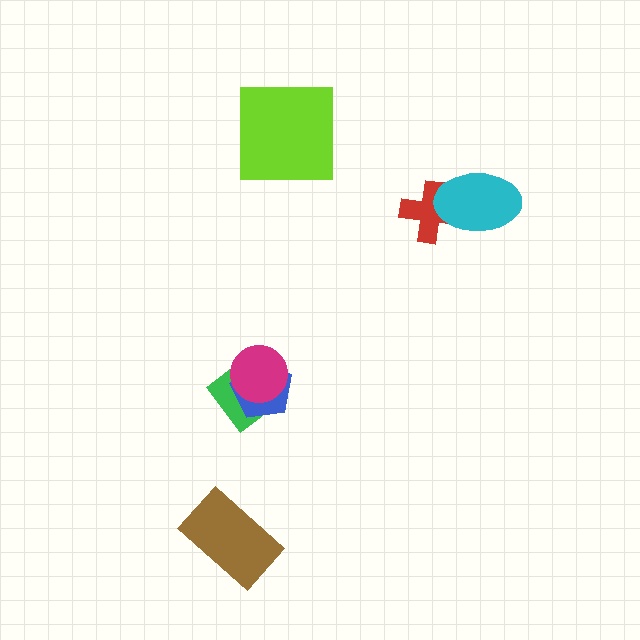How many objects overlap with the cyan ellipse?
1 object overlaps with the cyan ellipse.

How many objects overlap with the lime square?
0 objects overlap with the lime square.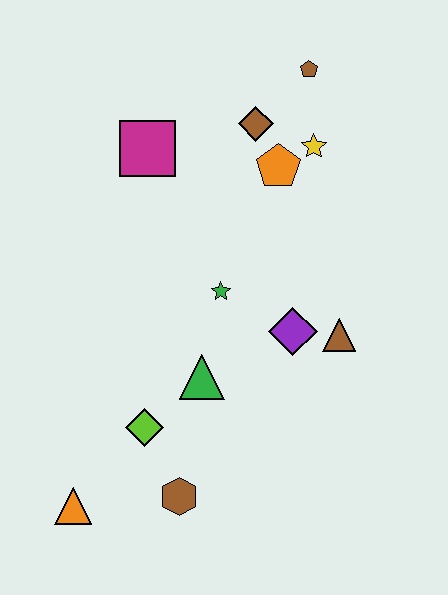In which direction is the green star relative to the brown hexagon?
The green star is above the brown hexagon.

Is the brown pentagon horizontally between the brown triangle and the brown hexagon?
Yes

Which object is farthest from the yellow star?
The orange triangle is farthest from the yellow star.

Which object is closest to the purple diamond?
The brown triangle is closest to the purple diamond.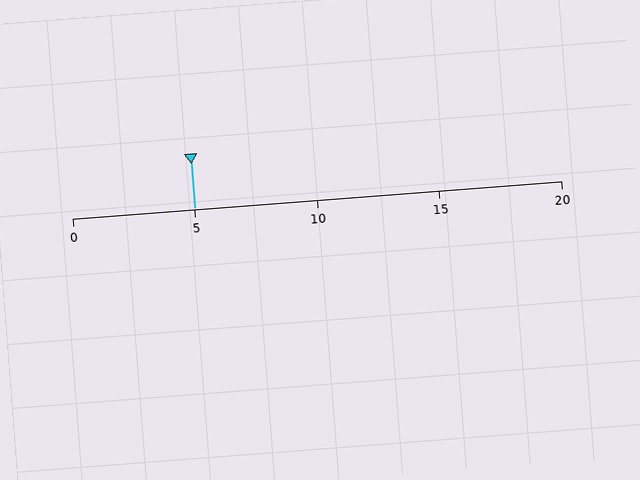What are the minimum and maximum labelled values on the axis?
The axis runs from 0 to 20.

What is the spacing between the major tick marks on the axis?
The major ticks are spaced 5 apart.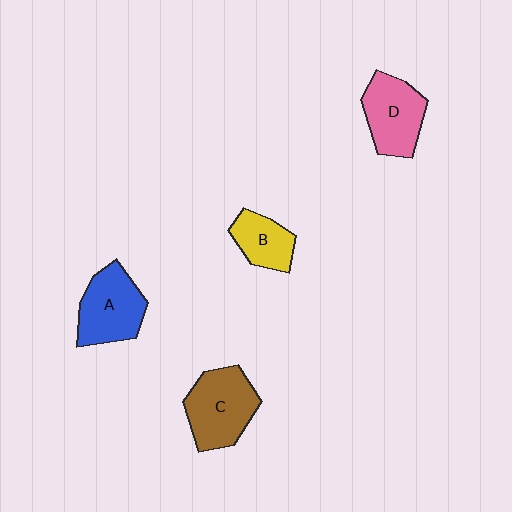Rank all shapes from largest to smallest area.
From largest to smallest: C (brown), A (blue), D (pink), B (yellow).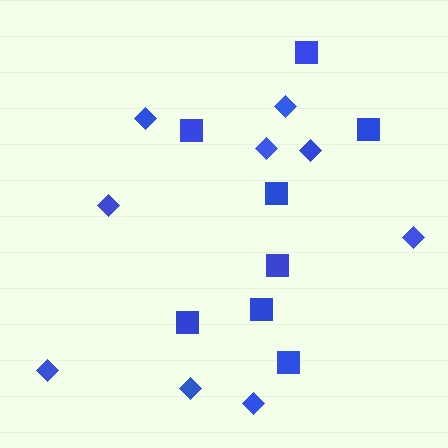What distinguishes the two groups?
There are 2 groups: one group of diamonds (9) and one group of squares (8).